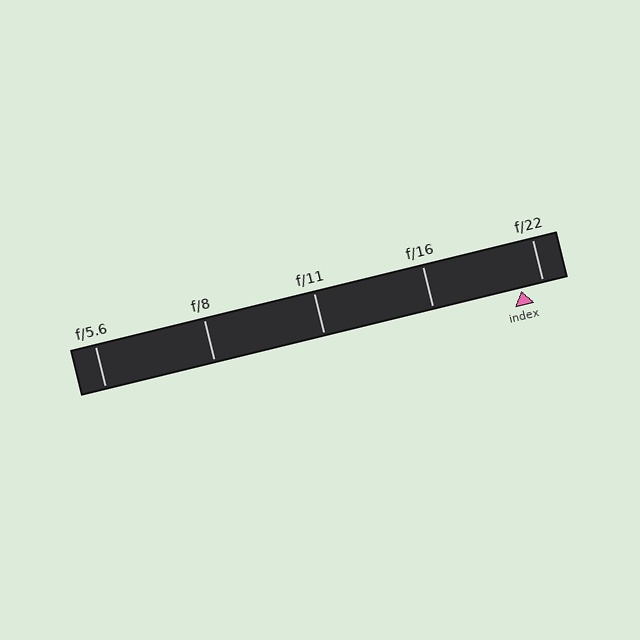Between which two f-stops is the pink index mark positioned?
The index mark is between f/16 and f/22.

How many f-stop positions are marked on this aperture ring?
There are 5 f-stop positions marked.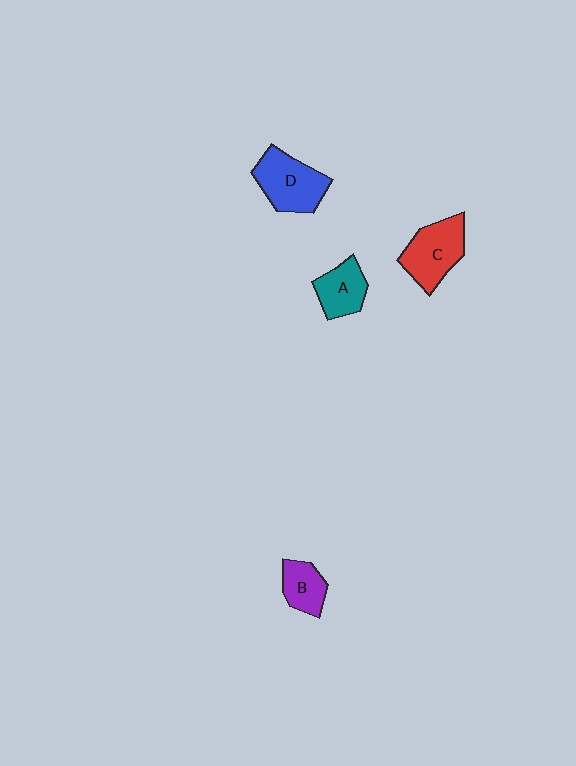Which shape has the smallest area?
Shape B (purple).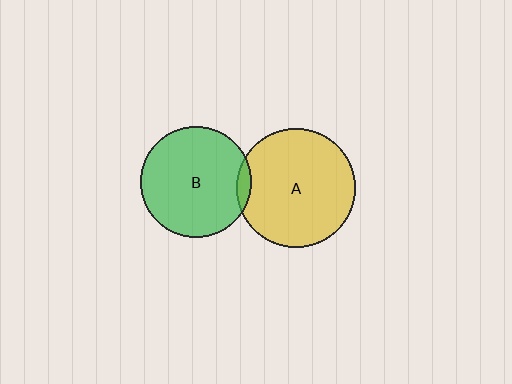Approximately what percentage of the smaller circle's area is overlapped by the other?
Approximately 5%.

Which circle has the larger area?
Circle A (yellow).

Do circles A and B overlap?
Yes.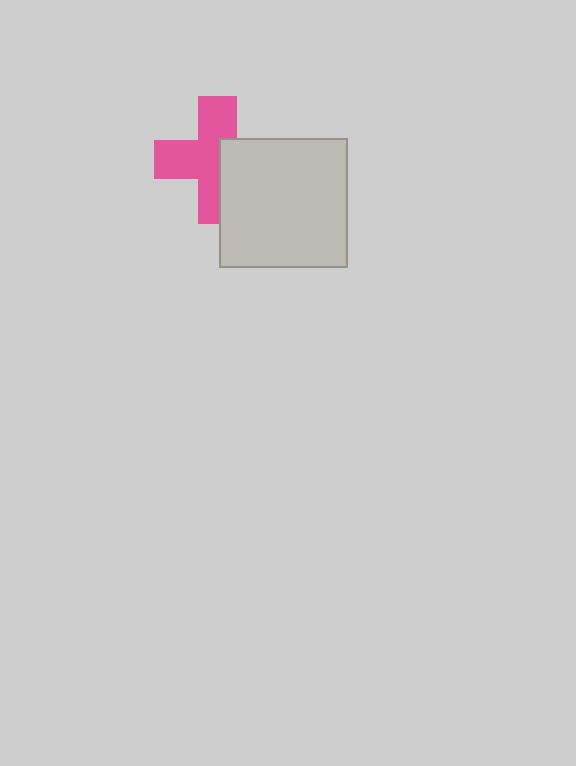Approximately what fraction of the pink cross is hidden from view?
Roughly 38% of the pink cross is hidden behind the light gray square.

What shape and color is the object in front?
The object in front is a light gray square.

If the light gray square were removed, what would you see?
You would see the complete pink cross.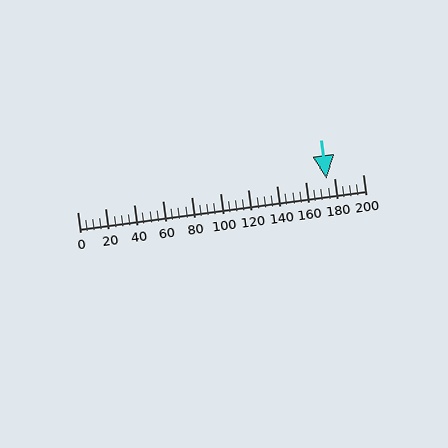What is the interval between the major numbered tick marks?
The major tick marks are spaced 20 units apart.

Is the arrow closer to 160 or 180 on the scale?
The arrow is closer to 180.